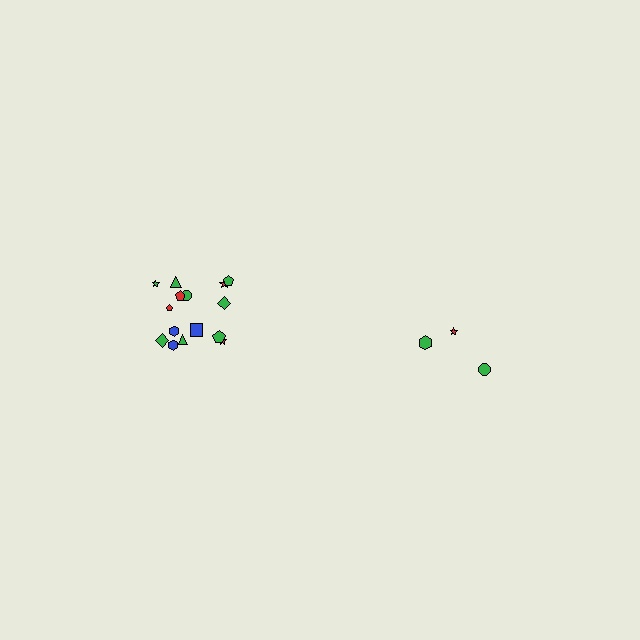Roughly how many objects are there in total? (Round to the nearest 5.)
Roughly 20 objects in total.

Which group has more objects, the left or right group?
The left group.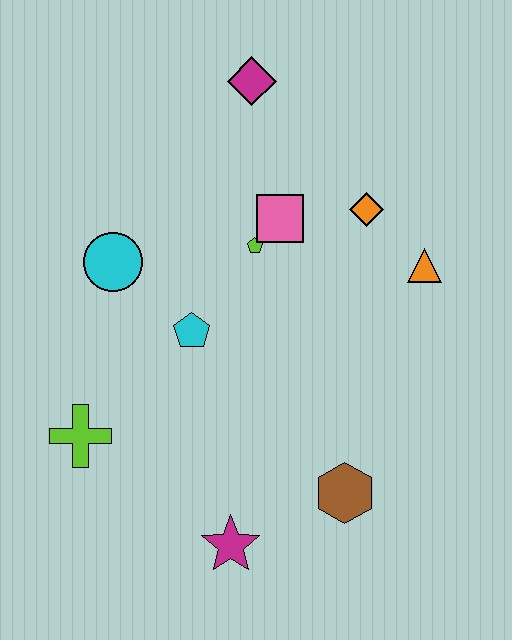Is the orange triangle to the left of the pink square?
No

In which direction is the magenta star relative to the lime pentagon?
The magenta star is below the lime pentagon.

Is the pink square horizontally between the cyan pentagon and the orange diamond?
Yes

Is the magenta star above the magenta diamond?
No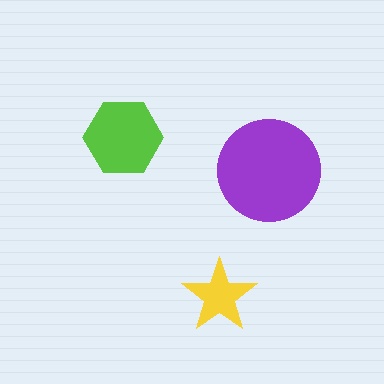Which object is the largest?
The purple circle.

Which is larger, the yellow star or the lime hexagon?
The lime hexagon.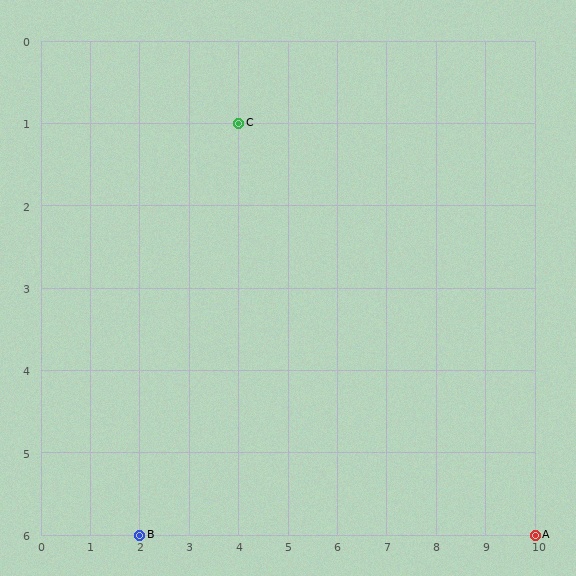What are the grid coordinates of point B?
Point B is at grid coordinates (2, 6).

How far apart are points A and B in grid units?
Points A and B are 8 columns apart.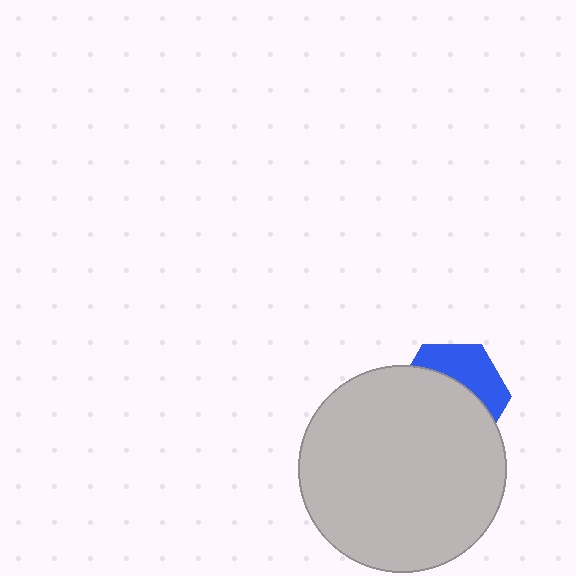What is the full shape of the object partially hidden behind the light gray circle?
The partially hidden object is a blue hexagon.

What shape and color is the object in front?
The object in front is a light gray circle.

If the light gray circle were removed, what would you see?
You would see the complete blue hexagon.